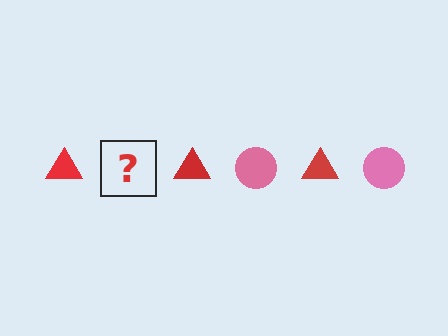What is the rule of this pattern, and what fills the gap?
The rule is that the pattern alternates between red triangle and pink circle. The gap should be filled with a pink circle.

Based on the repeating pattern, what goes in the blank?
The blank should be a pink circle.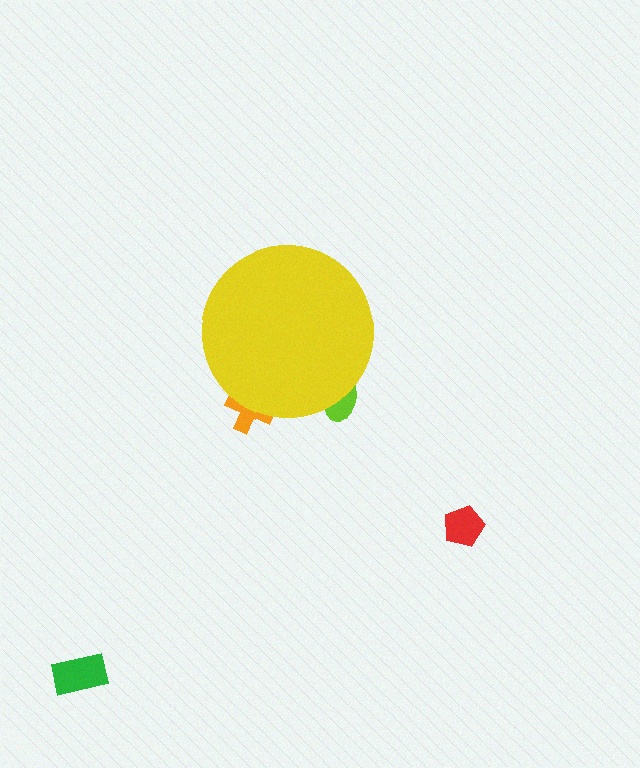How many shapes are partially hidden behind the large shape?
2 shapes are partially hidden.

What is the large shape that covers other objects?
A yellow circle.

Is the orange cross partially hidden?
Yes, the orange cross is partially hidden behind the yellow circle.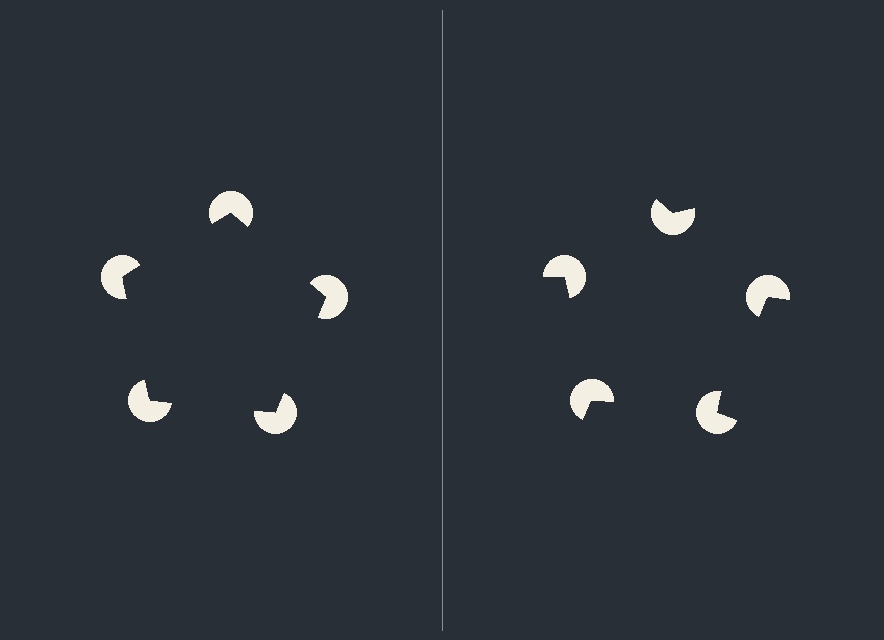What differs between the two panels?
The pac-man discs are positioned identically on both sides; only the wedge orientations differ. On the left they align to a pentagon; on the right they are misaligned.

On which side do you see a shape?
An illusory pentagon appears on the left side. On the right side the wedge cuts are rotated, so no coherent shape forms.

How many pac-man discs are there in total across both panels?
10 — 5 on each side.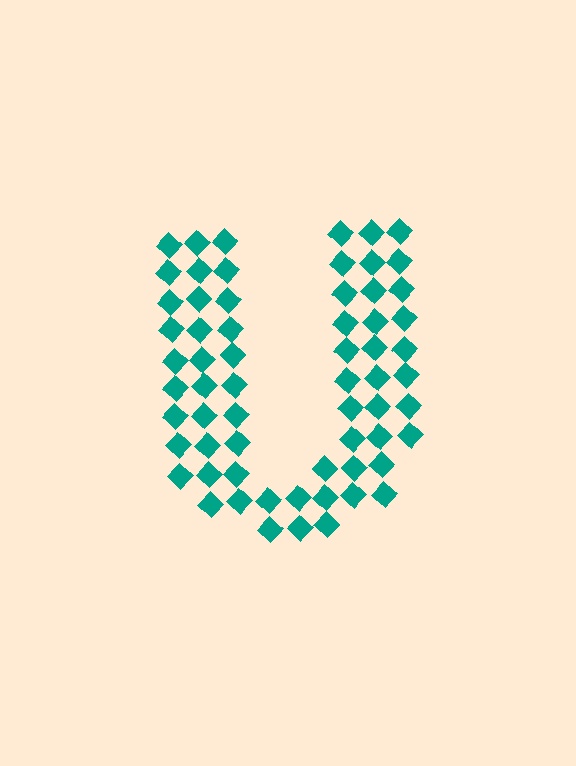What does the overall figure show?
The overall figure shows the letter U.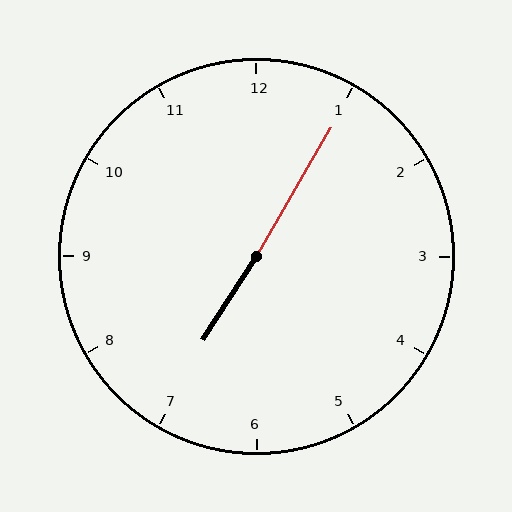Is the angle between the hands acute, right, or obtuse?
It is obtuse.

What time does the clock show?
7:05.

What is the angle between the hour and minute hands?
Approximately 178 degrees.